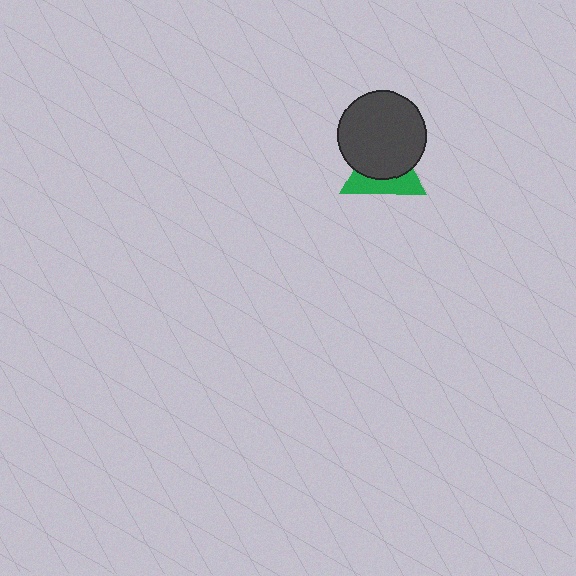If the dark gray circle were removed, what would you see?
You would see the complete green triangle.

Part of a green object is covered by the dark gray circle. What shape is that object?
It is a triangle.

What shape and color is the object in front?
The object in front is a dark gray circle.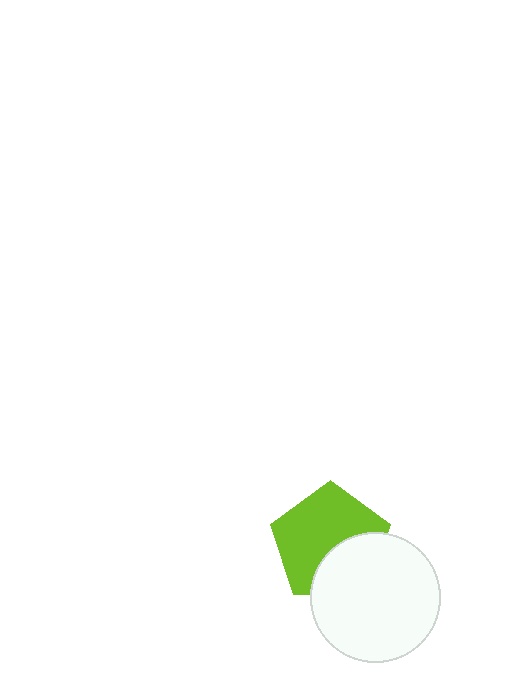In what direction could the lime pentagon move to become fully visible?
The lime pentagon could move up. That would shift it out from behind the white circle entirely.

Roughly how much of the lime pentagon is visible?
About half of it is visible (roughly 65%).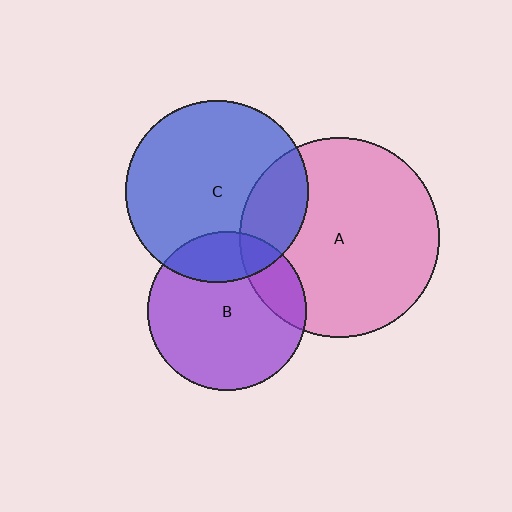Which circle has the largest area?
Circle A (pink).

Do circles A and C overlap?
Yes.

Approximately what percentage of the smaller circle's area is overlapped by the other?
Approximately 20%.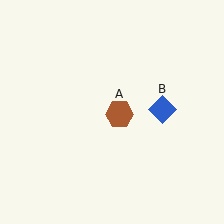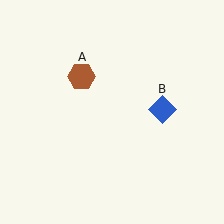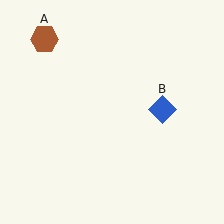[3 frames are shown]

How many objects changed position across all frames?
1 object changed position: brown hexagon (object A).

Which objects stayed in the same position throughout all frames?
Blue diamond (object B) remained stationary.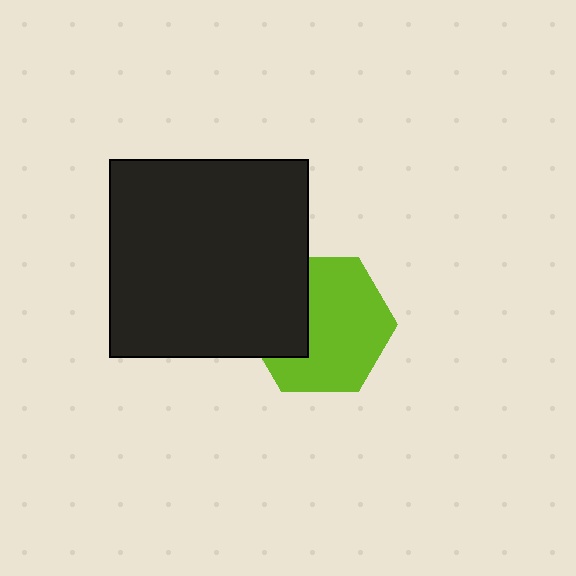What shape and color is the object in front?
The object in front is a black square.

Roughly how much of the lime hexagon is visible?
Most of it is visible (roughly 67%).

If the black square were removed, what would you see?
You would see the complete lime hexagon.